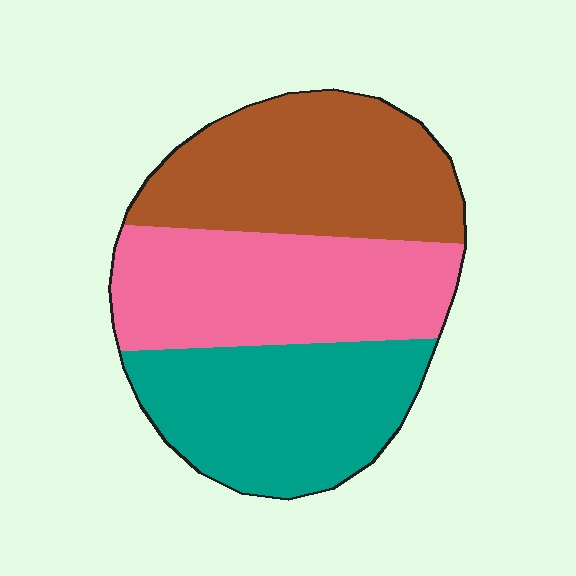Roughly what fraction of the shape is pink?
Pink covers roughly 35% of the shape.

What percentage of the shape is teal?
Teal covers around 30% of the shape.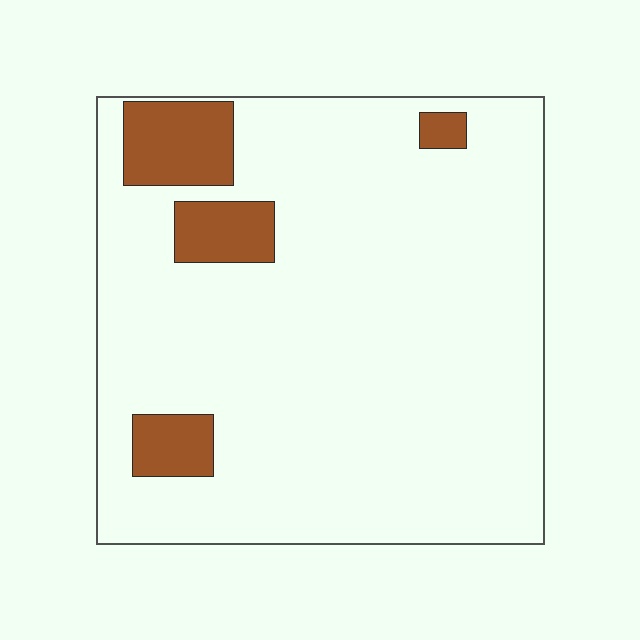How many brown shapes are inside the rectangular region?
4.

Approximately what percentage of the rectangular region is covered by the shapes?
Approximately 10%.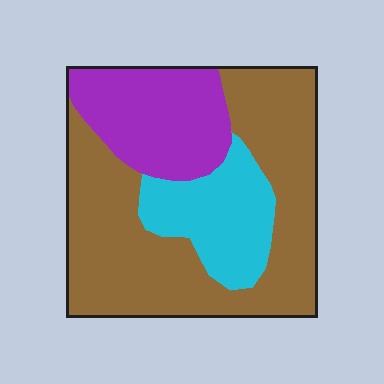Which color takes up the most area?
Brown, at roughly 55%.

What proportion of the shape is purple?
Purple covers about 25% of the shape.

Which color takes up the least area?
Cyan, at roughly 20%.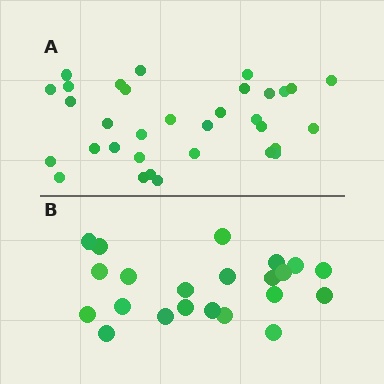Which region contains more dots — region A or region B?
Region A (the top region) has more dots.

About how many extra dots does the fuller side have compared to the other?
Region A has roughly 12 or so more dots than region B.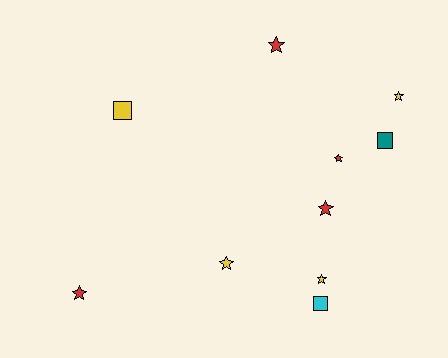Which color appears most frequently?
Red, with 4 objects.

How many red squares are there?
There are no red squares.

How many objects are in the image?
There are 10 objects.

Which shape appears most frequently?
Star, with 7 objects.